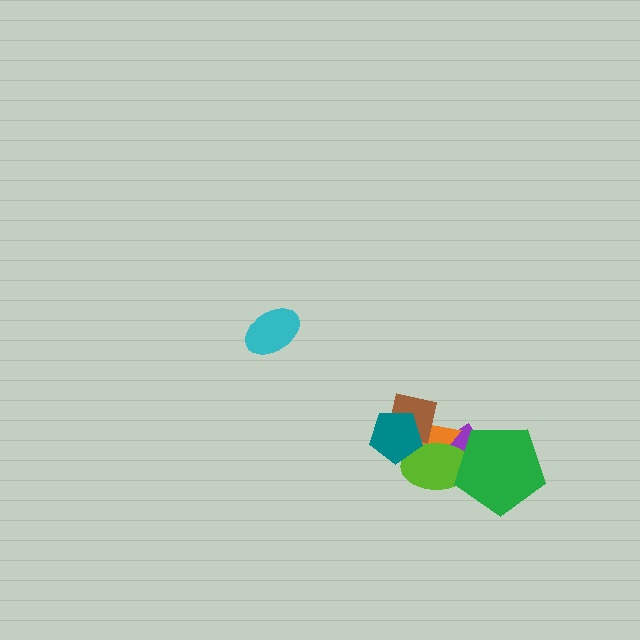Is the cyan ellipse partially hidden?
No, no other shape covers it.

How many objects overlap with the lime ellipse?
5 objects overlap with the lime ellipse.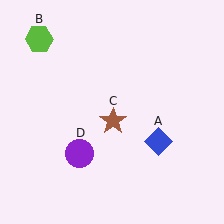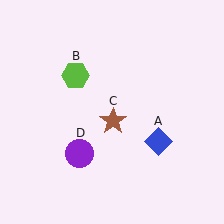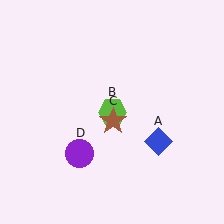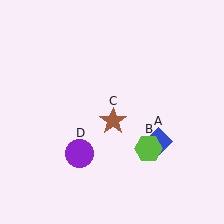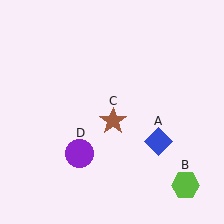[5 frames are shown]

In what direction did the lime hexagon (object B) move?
The lime hexagon (object B) moved down and to the right.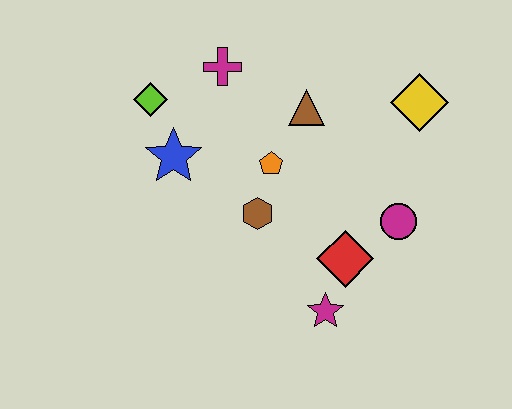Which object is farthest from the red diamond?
The lime diamond is farthest from the red diamond.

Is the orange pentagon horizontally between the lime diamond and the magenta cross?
No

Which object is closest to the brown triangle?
The orange pentagon is closest to the brown triangle.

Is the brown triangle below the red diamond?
No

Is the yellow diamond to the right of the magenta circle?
Yes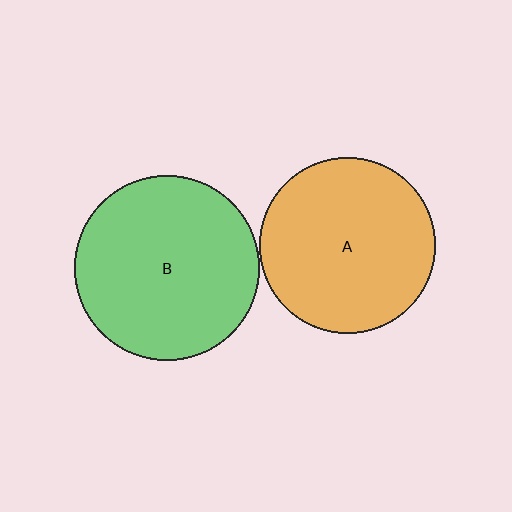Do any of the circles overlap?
No, none of the circles overlap.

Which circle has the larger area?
Circle B (green).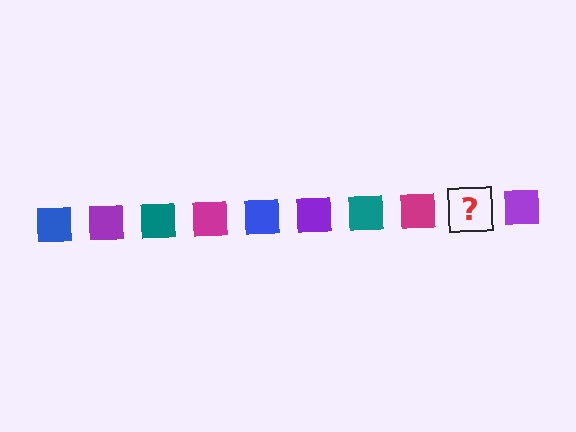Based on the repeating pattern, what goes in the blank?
The blank should be a blue square.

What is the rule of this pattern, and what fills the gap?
The rule is that the pattern cycles through blue, purple, teal, magenta squares. The gap should be filled with a blue square.